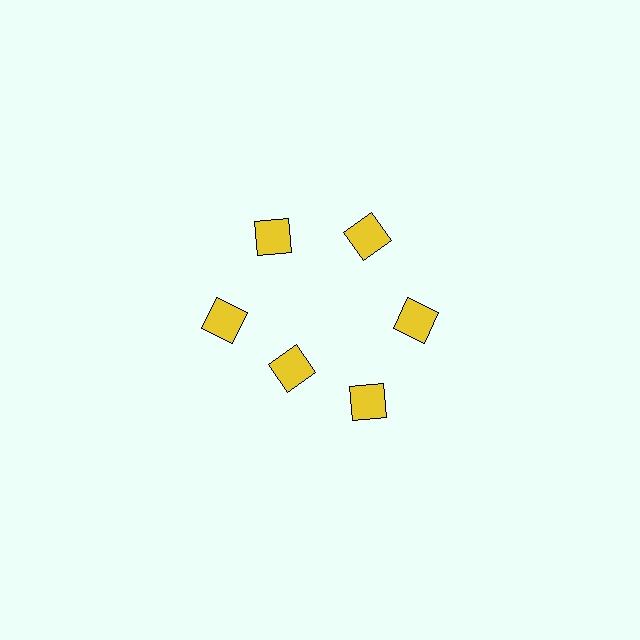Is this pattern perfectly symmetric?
No. The 6 yellow diamonds are arranged in a ring, but one element near the 7 o'clock position is pulled inward toward the center, breaking the 6-fold rotational symmetry.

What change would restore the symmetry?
The symmetry would be restored by moving it outward, back onto the ring so that all 6 diamonds sit at equal angles and equal distance from the center.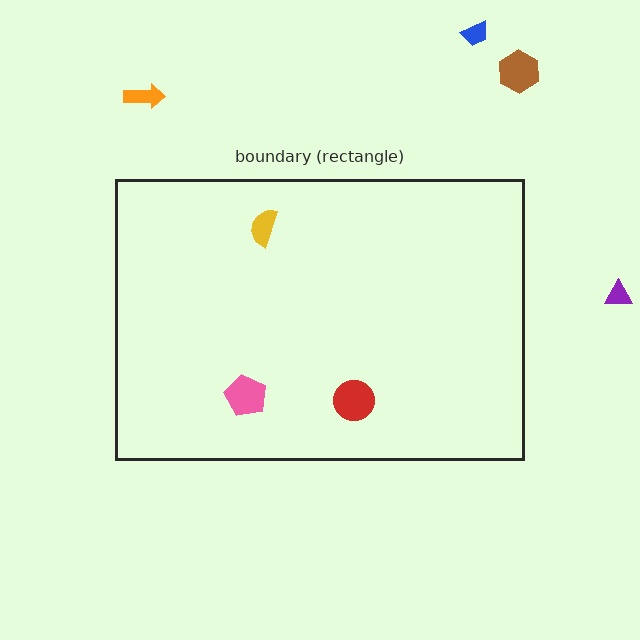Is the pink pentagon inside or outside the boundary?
Inside.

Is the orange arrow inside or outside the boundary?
Outside.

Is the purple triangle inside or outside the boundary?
Outside.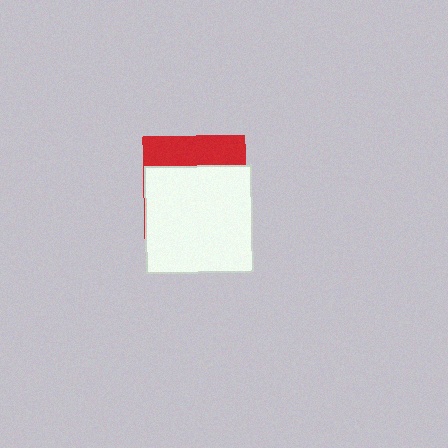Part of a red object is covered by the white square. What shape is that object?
It is a square.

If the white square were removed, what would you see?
You would see the complete red square.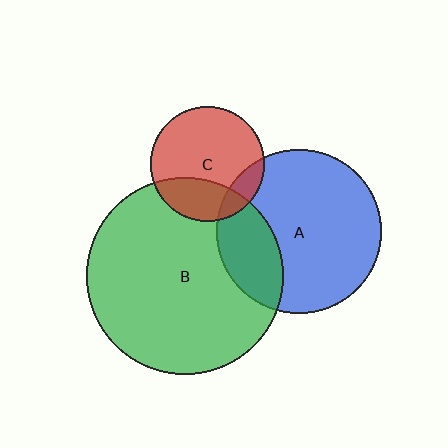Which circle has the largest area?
Circle B (green).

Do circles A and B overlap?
Yes.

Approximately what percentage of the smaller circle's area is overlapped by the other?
Approximately 25%.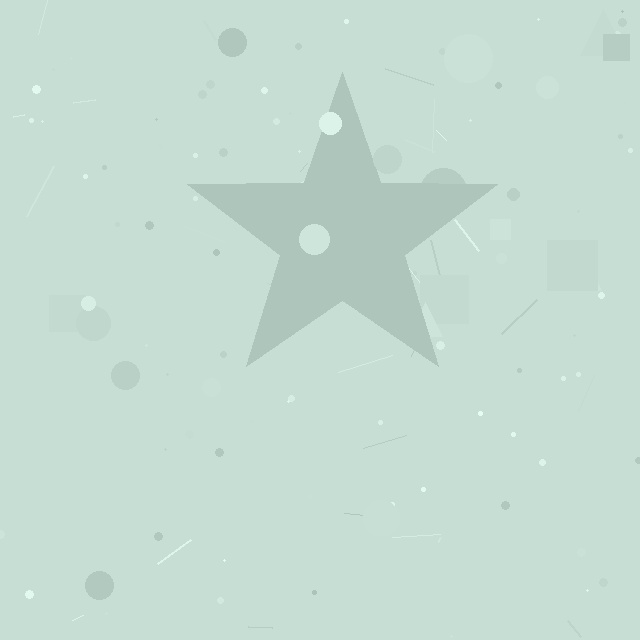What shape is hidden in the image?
A star is hidden in the image.